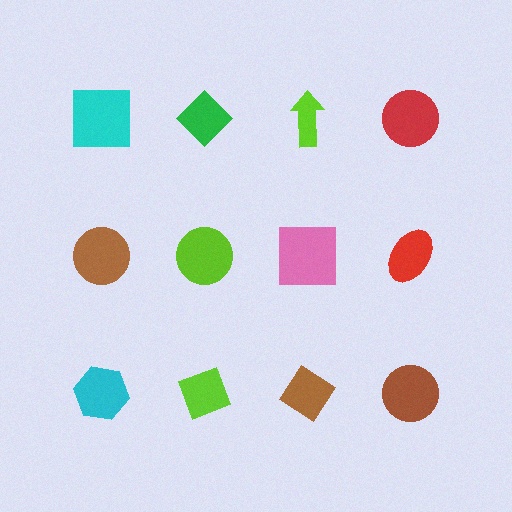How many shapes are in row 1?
4 shapes.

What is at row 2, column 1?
A brown circle.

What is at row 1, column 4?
A red circle.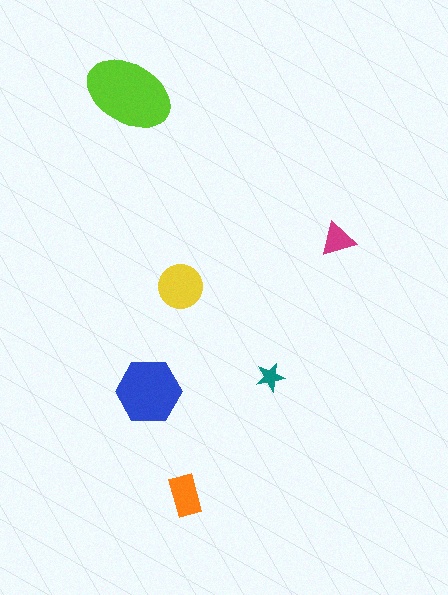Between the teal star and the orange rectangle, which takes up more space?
The orange rectangle.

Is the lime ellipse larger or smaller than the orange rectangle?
Larger.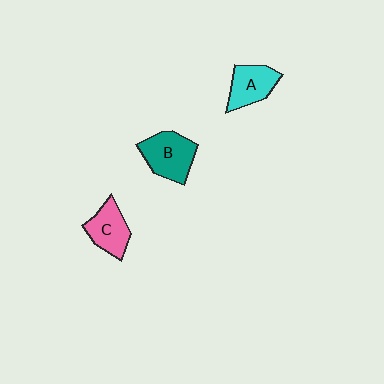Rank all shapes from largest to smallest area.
From largest to smallest: B (teal), A (cyan), C (pink).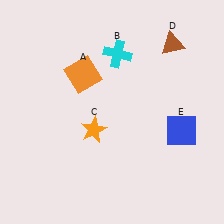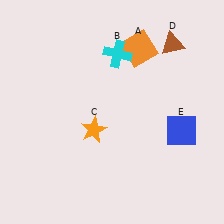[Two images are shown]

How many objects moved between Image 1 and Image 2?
1 object moved between the two images.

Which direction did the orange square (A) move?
The orange square (A) moved right.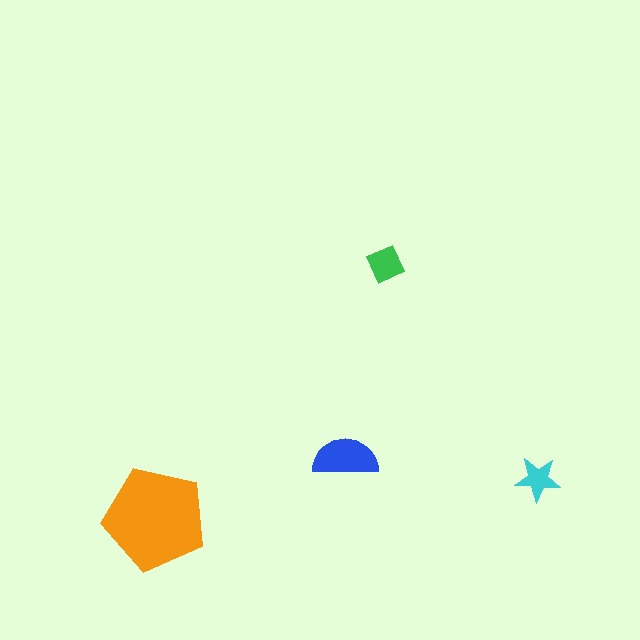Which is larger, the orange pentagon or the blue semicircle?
The orange pentagon.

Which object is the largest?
The orange pentagon.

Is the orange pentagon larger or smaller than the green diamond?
Larger.